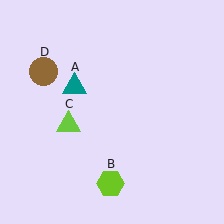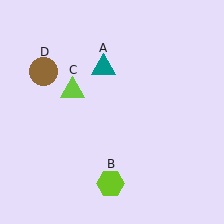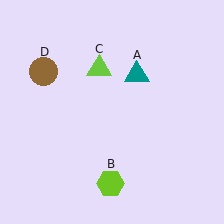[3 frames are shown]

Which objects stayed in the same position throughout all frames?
Lime hexagon (object B) and brown circle (object D) remained stationary.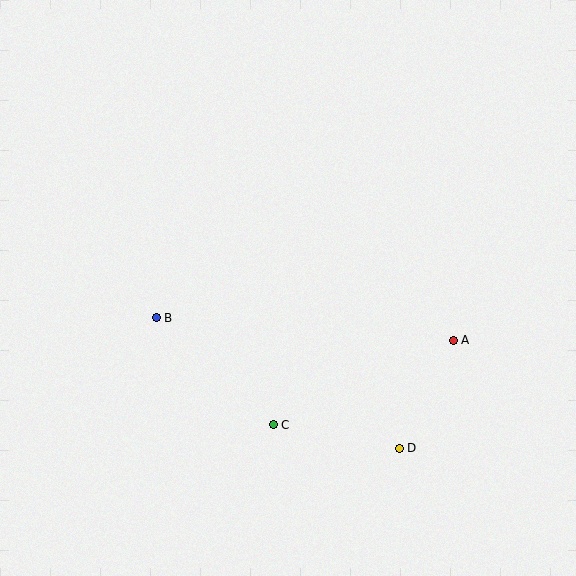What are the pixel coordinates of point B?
Point B is at (156, 318).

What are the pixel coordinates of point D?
Point D is at (399, 448).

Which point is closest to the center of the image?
Point B at (156, 318) is closest to the center.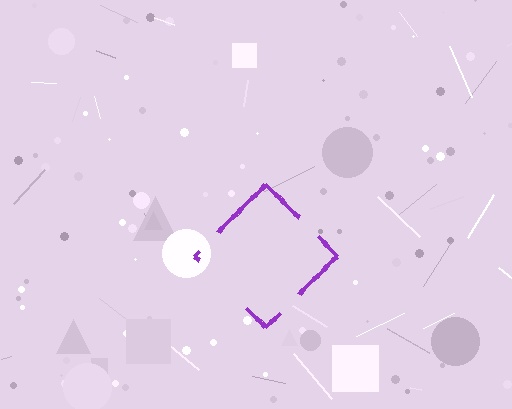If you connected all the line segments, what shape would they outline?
They would outline a diamond.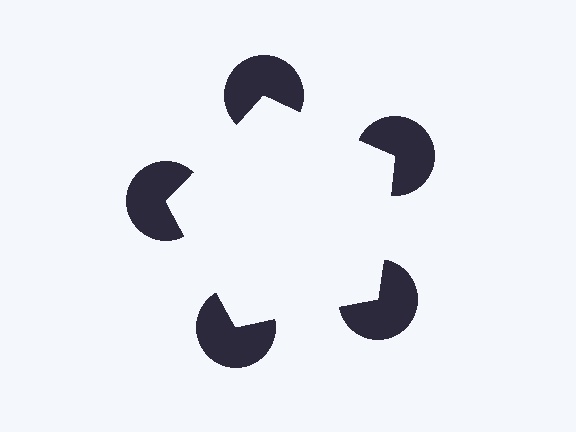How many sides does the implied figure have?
5 sides.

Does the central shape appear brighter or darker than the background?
It typically appears slightly brighter than the background, even though no actual brightness change is drawn.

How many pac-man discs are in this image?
There are 5 — one at each vertex of the illusory pentagon.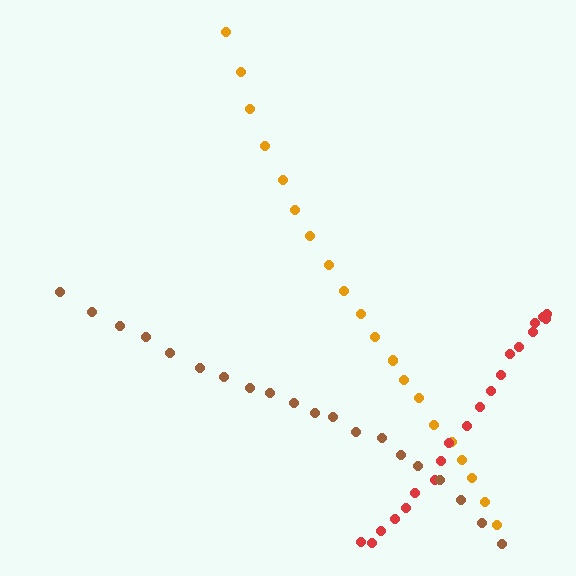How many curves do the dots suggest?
There are 3 distinct paths.